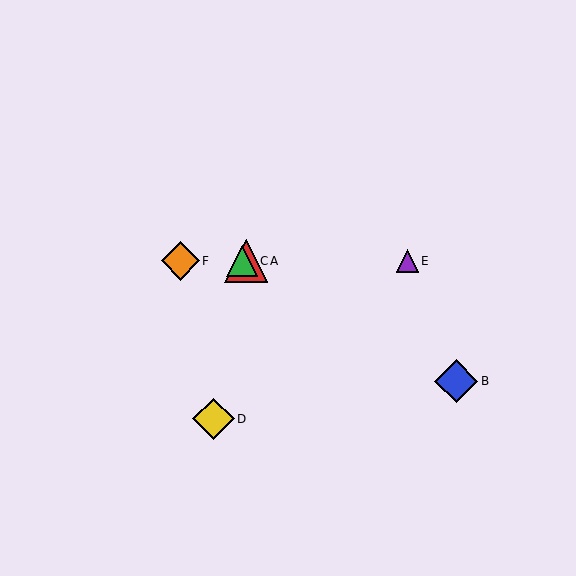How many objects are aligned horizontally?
4 objects (A, C, E, F) are aligned horizontally.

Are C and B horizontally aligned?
No, C is at y≈261 and B is at y≈381.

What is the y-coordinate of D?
Object D is at y≈419.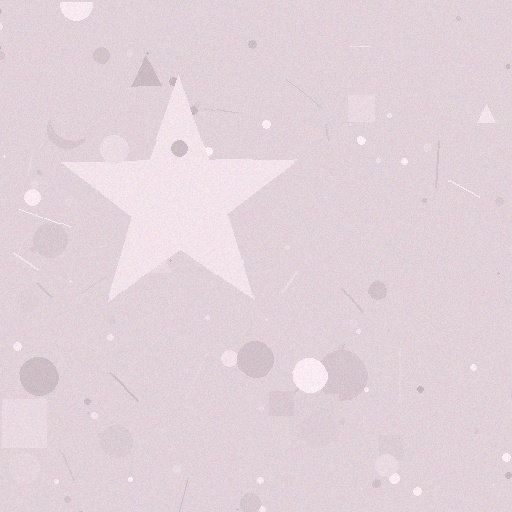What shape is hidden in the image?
A star is hidden in the image.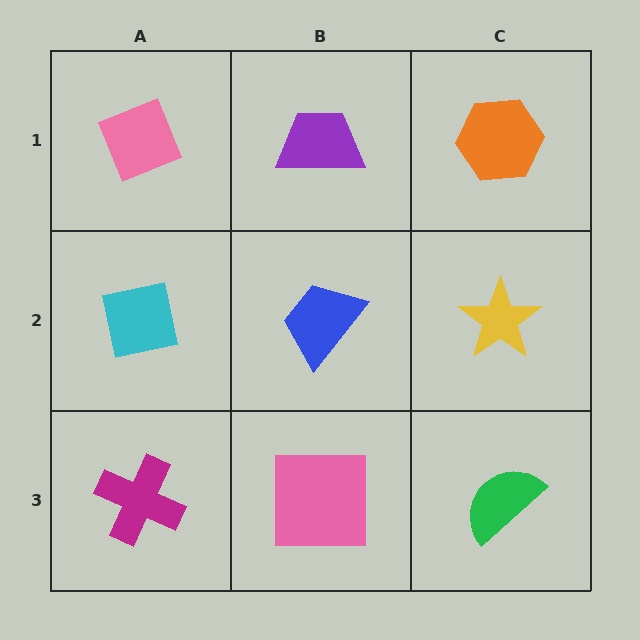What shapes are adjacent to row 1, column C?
A yellow star (row 2, column C), a purple trapezoid (row 1, column B).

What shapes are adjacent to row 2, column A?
A pink diamond (row 1, column A), a magenta cross (row 3, column A), a blue trapezoid (row 2, column B).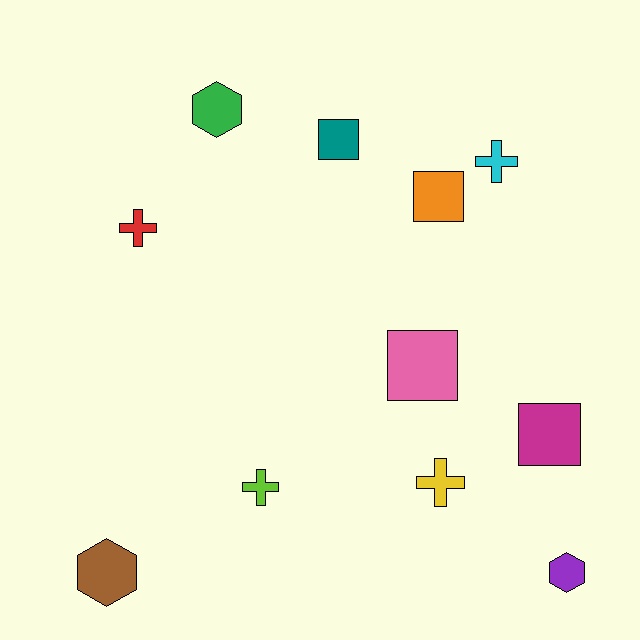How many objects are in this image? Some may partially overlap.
There are 11 objects.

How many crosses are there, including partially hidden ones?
There are 4 crosses.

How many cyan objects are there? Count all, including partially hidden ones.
There is 1 cyan object.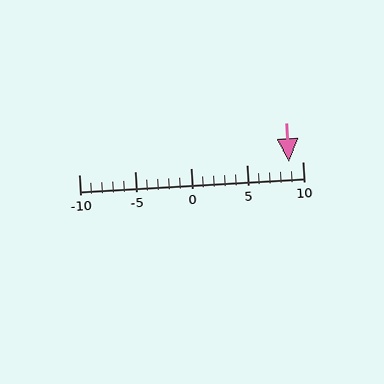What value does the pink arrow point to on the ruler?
The pink arrow points to approximately 9.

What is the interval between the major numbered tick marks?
The major tick marks are spaced 5 units apart.